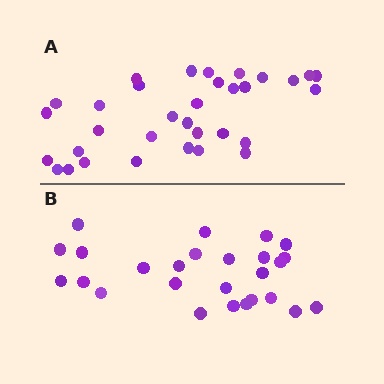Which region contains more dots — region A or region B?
Region A (the top region) has more dots.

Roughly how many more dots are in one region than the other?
Region A has roughly 8 or so more dots than region B.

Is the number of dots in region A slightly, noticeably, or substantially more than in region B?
Region A has noticeably more, but not dramatically so. The ratio is roughly 1.3 to 1.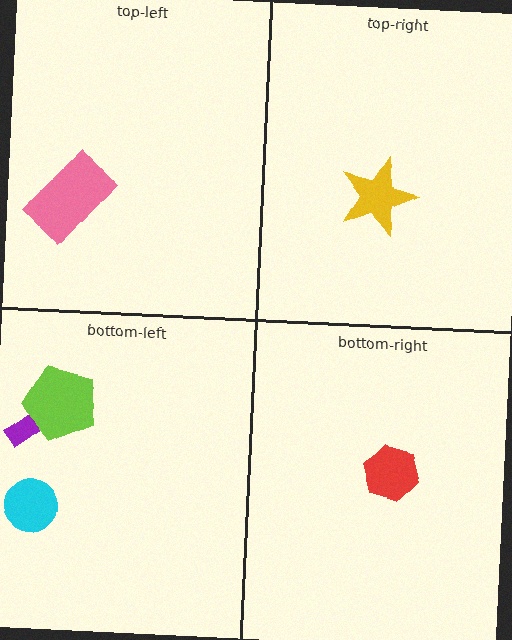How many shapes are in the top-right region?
1.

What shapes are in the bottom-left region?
The purple arrow, the cyan circle, the lime pentagon.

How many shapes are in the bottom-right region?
1.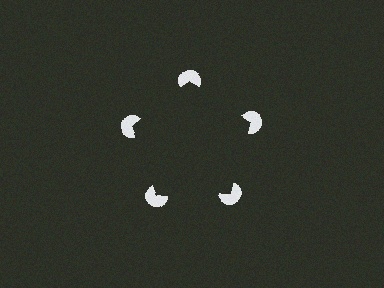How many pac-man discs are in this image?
There are 5 — one at each vertex of the illusory pentagon.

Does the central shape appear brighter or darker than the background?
It typically appears slightly darker than the background, even though no actual brightness change is drawn.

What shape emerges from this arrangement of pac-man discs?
An illusory pentagon — its edges are inferred from the aligned wedge cuts in the pac-man discs, not physically drawn.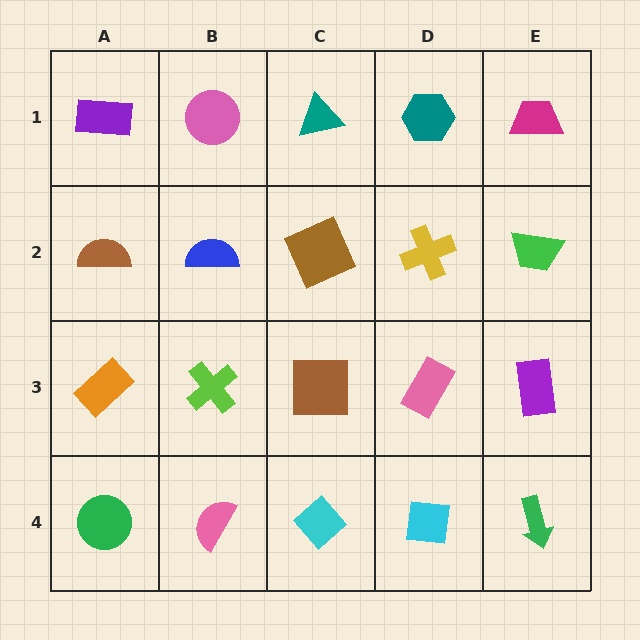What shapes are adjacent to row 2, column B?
A pink circle (row 1, column B), a lime cross (row 3, column B), a brown semicircle (row 2, column A), a brown square (row 2, column C).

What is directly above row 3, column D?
A yellow cross.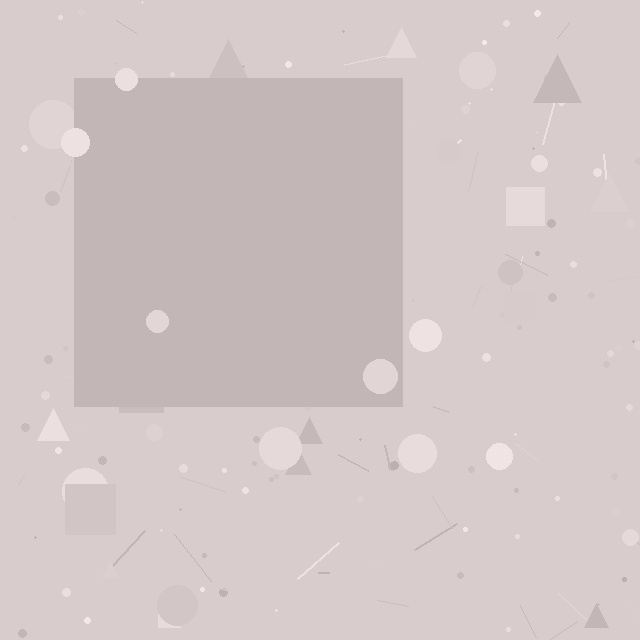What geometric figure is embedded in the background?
A square is embedded in the background.